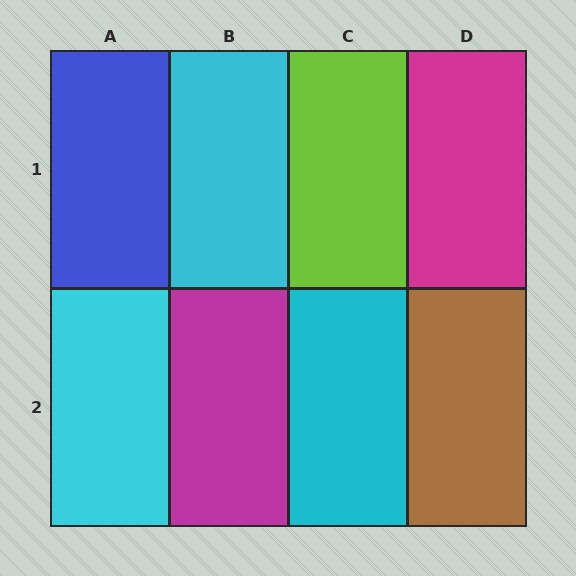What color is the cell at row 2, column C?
Cyan.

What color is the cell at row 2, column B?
Magenta.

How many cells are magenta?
2 cells are magenta.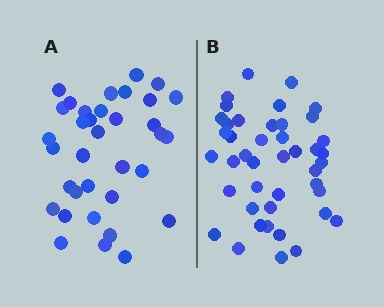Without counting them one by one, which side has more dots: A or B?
Region B (the right region) has more dots.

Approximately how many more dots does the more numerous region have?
Region B has roughly 8 or so more dots than region A.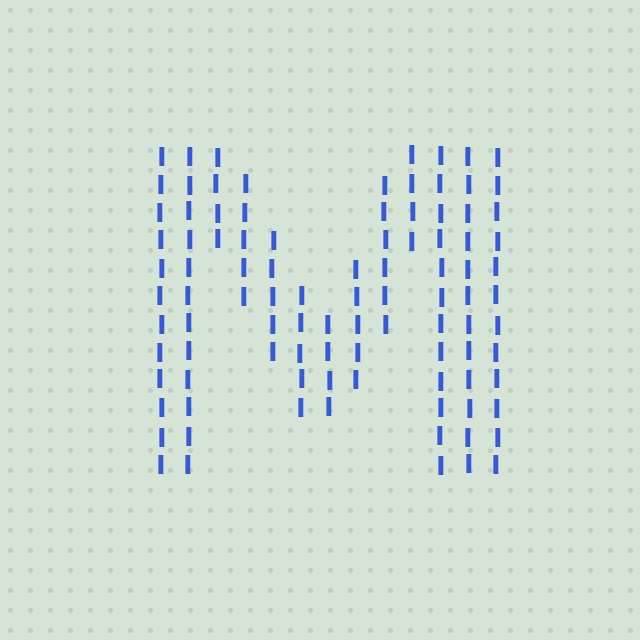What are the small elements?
The small elements are letter I's.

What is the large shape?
The large shape is the letter M.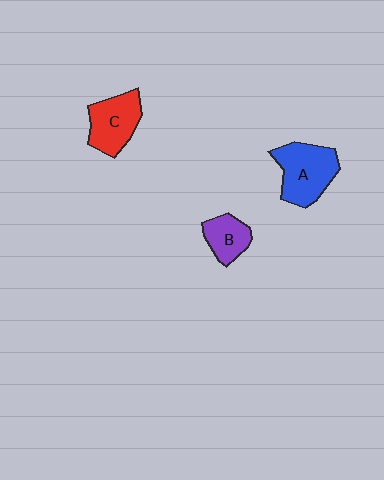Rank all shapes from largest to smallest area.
From largest to smallest: A (blue), C (red), B (purple).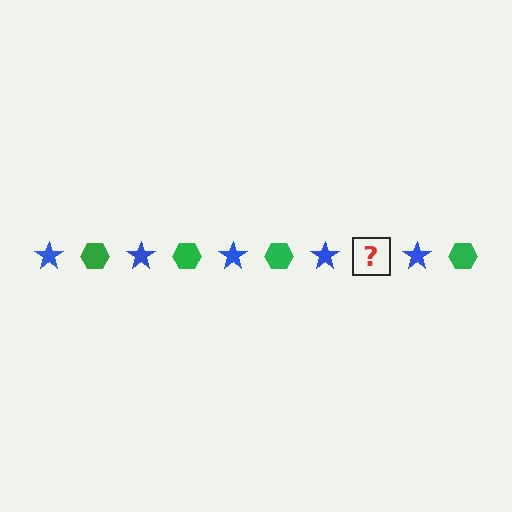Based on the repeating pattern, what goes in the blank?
The blank should be a green hexagon.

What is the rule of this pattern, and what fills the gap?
The rule is that the pattern alternates between blue star and green hexagon. The gap should be filled with a green hexagon.